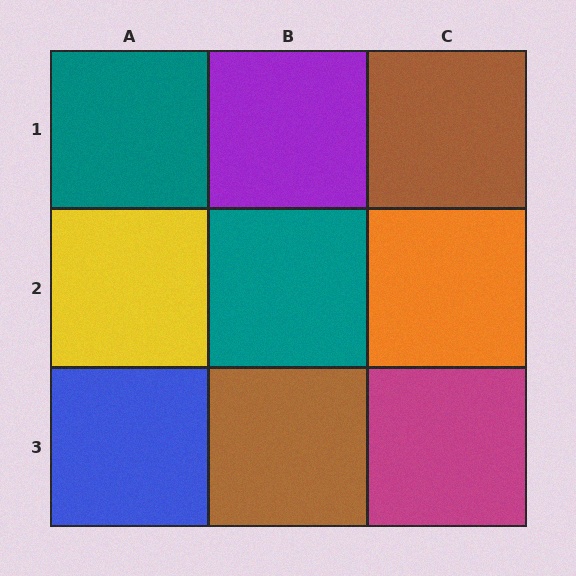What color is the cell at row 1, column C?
Brown.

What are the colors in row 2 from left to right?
Yellow, teal, orange.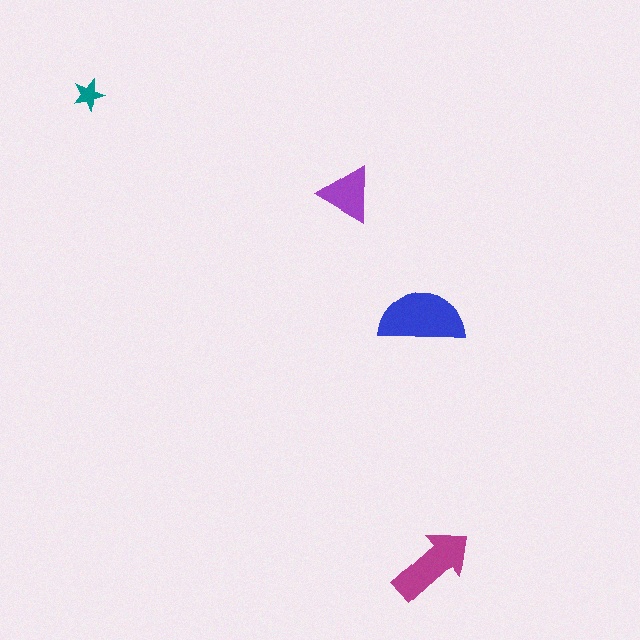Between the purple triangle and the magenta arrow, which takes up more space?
The magenta arrow.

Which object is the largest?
The blue semicircle.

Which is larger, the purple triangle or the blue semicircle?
The blue semicircle.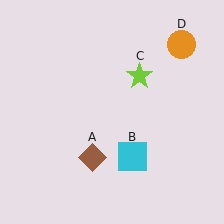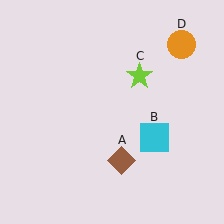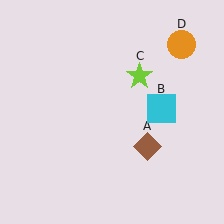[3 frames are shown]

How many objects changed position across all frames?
2 objects changed position: brown diamond (object A), cyan square (object B).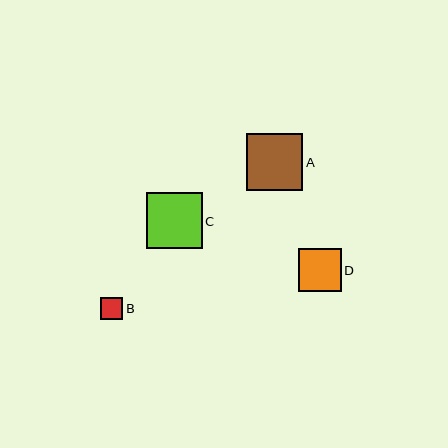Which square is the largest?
Square A is the largest with a size of approximately 57 pixels.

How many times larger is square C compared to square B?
Square C is approximately 2.5 times the size of square B.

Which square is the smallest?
Square B is the smallest with a size of approximately 22 pixels.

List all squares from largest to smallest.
From largest to smallest: A, C, D, B.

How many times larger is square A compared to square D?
Square A is approximately 1.3 times the size of square D.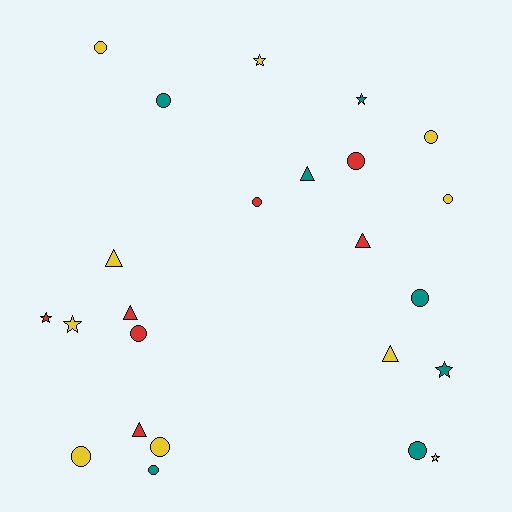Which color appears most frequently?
Yellow, with 10 objects.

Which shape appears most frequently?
Circle, with 12 objects.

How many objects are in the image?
There are 24 objects.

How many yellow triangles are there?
There are 2 yellow triangles.